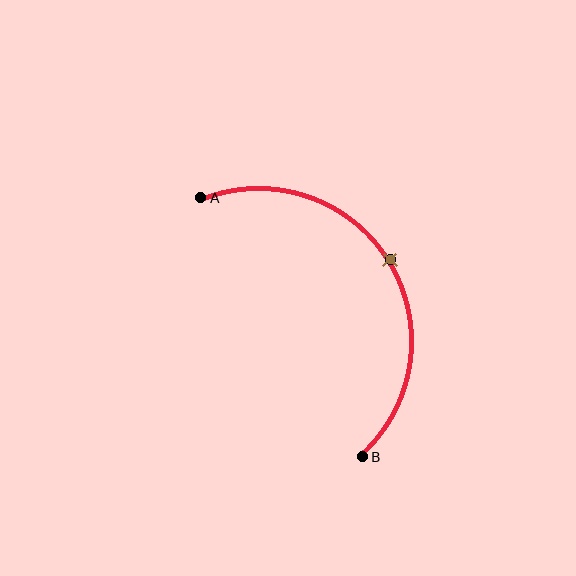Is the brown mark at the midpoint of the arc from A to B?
Yes. The brown mark lies on the arc at equal arc-length from both A and B — it is the arc midpoint.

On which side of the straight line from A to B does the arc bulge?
The arc bulges to the right of the straight line connecting A and B.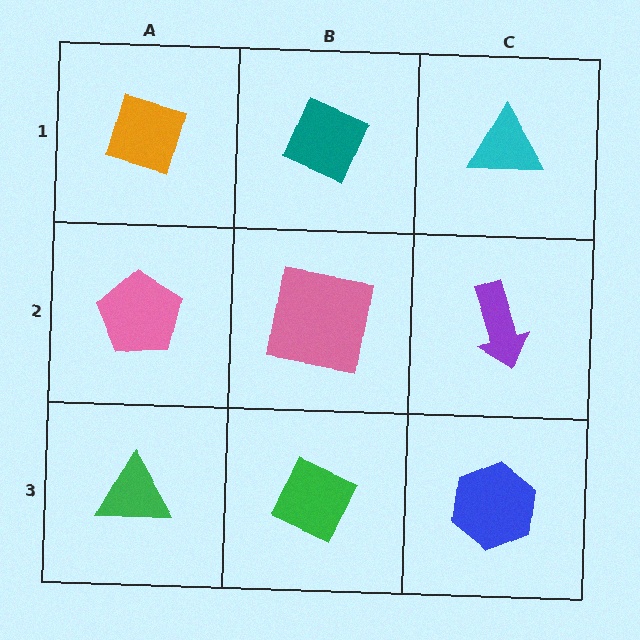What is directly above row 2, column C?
A cyan triangle.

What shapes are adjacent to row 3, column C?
A purple arrow (row 2, column C), a green diamond (row 3, column B).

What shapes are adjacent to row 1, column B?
A pink square (row 2, column B), an orange diamond (row 1, column A), a cyan triangle (row 1, column C).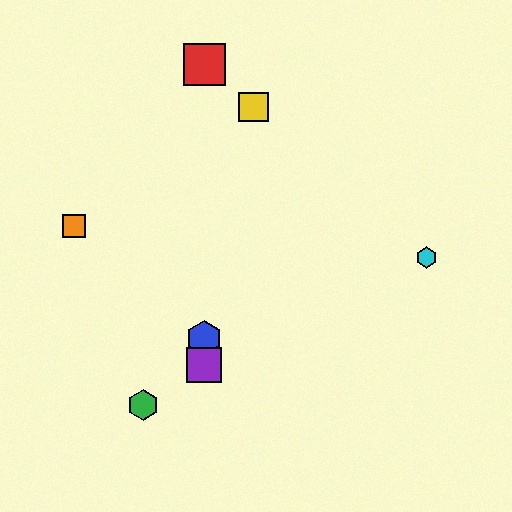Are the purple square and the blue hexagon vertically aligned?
Yes, both are at x≈204.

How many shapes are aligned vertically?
3 shapes (the red square, the blue hexagon, the purple square) are aligned vertically.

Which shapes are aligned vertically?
The red square, the blue hexagon, the purple square are aligned vertically.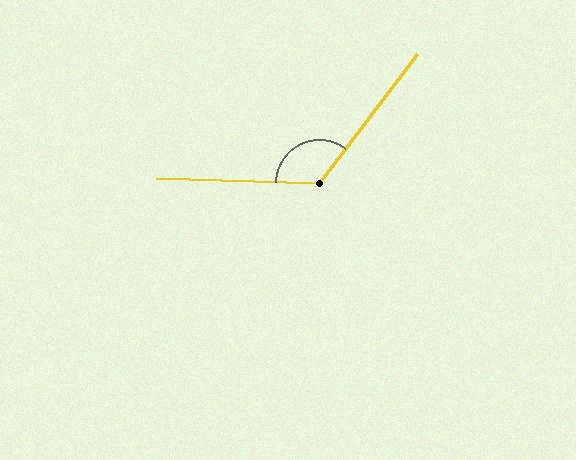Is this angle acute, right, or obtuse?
It is obtuse.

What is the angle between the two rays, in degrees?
Approximately 125 degrees.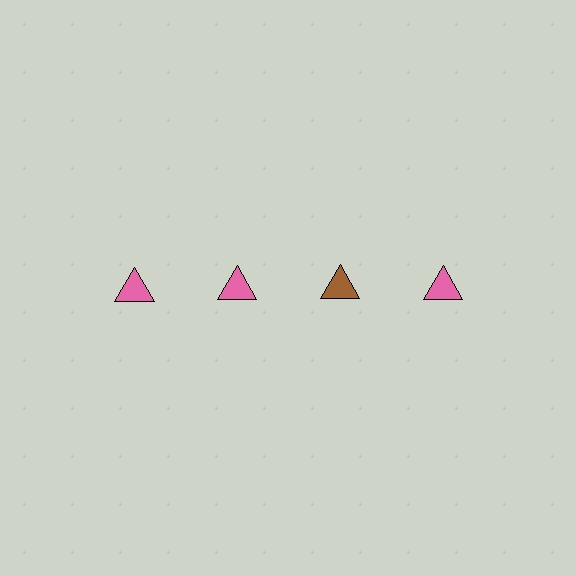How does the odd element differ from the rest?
It has a different color: brown instead of pink.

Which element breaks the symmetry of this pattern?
The brown triangle in the top row, center column breaks the symmetry. All other shapes are pink triangles.